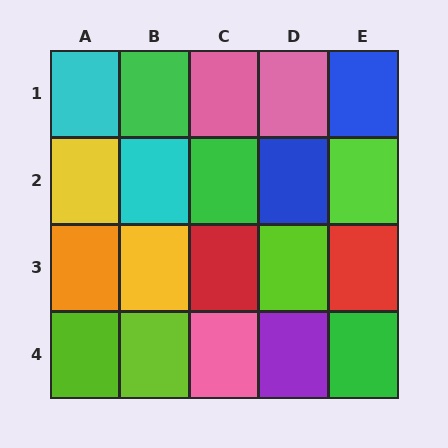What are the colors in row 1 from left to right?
Cyan, green, pink, pink, blue.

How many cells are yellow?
2 cells are yellow.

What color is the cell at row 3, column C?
Red.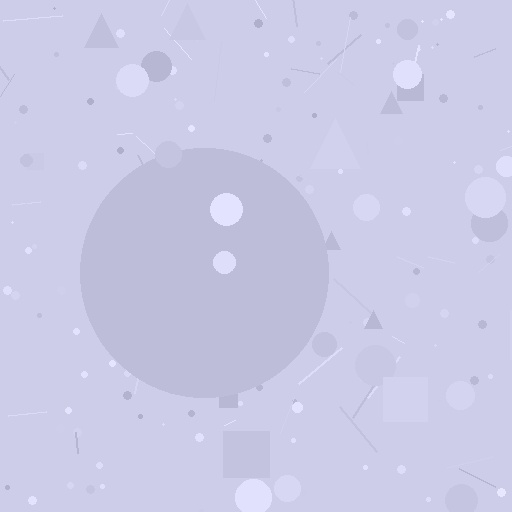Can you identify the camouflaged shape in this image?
The camouflaged shape is a circle.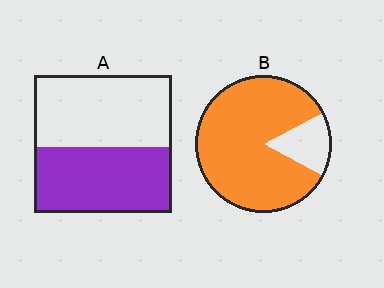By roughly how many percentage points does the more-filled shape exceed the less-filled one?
By roughly 35 percentage points (B over A).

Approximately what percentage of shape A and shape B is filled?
A is approximately 50% and B is approximately 85%.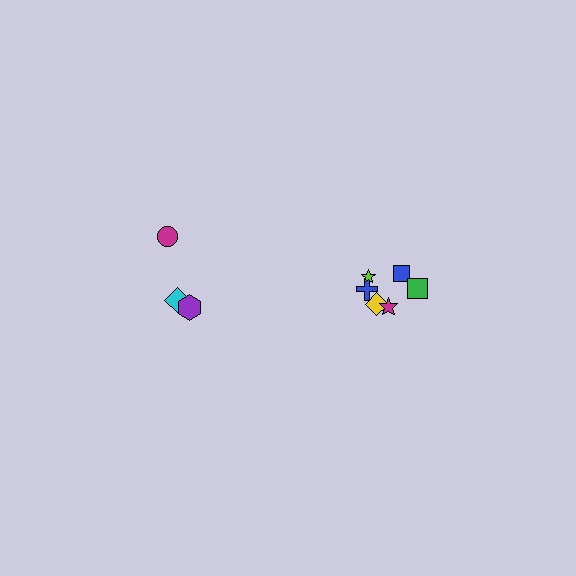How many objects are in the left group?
There are 3 objects.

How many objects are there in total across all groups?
There are 9 objects.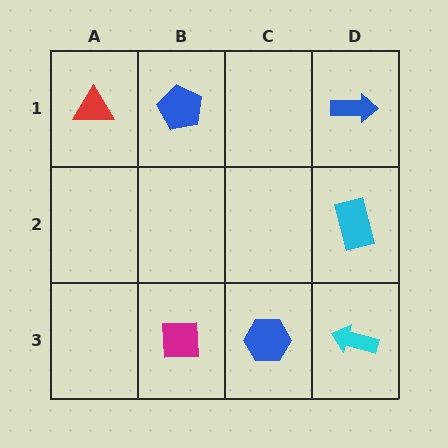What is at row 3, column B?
A magenta square.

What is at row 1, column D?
A blue arrow.